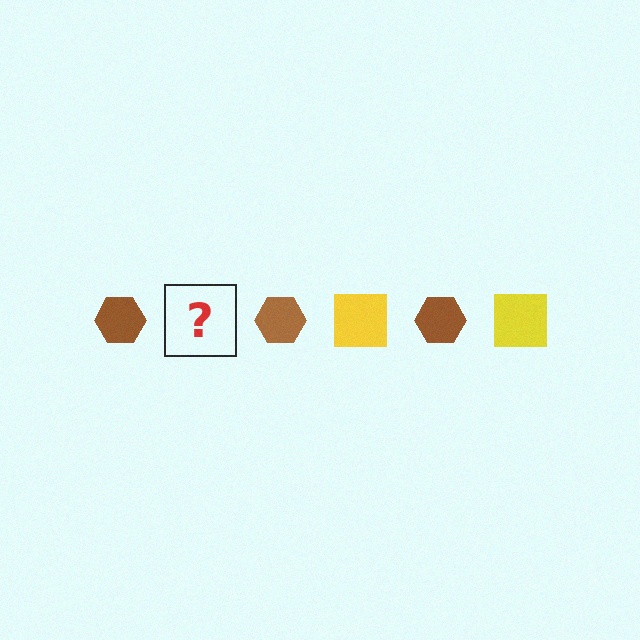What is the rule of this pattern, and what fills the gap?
The rule is that the pattern alternates between brown hexagon and yellow square. The gap should be filled with a yellow square.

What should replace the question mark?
The question mark should be replaced with a yellow square.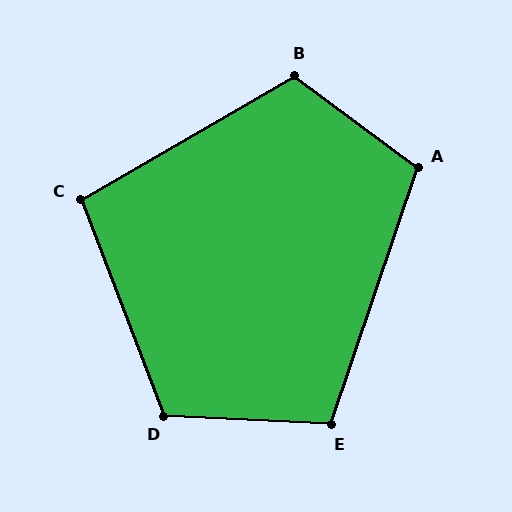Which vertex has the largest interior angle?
D, at approximately 114 degrees.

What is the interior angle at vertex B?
Approximately 113 degrees (obtuse).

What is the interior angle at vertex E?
Approximately 106 degrees (obtuse).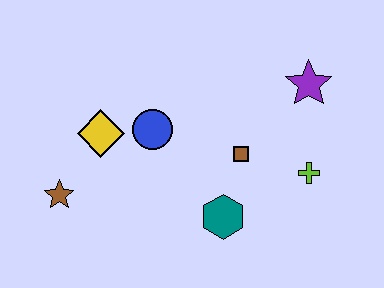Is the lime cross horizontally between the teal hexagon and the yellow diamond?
No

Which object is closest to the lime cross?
The brown square is closest to the lime cross.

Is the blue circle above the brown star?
Yes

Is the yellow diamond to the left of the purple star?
Yes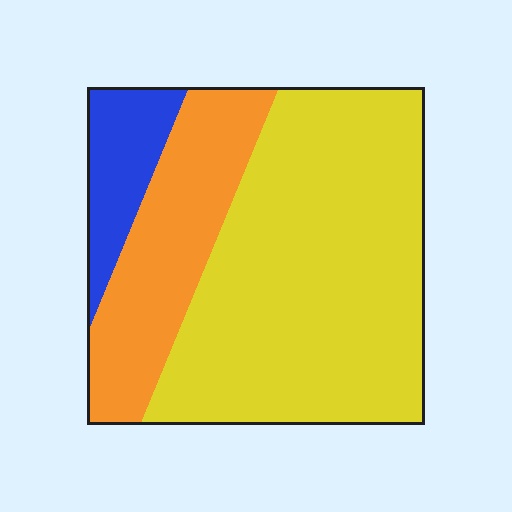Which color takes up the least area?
Blue, at roughly 10%.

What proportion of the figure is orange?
Orange covers about 25% of the figure.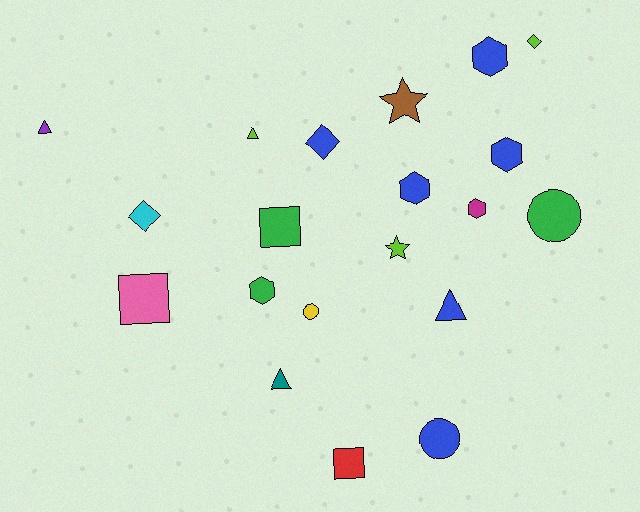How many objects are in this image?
There are 20 objects.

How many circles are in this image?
There are 3 circles.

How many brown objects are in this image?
There is 1 brown object.